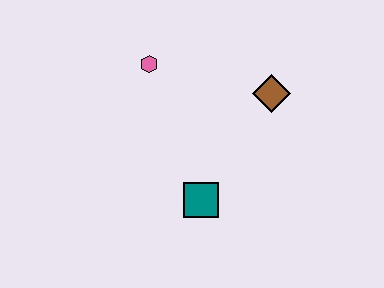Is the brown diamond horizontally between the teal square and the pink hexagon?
No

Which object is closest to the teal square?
The brown diamond is closest to the teal square.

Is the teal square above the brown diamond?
No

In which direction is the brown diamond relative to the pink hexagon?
The brown diamond is to the right of the pink hexagon.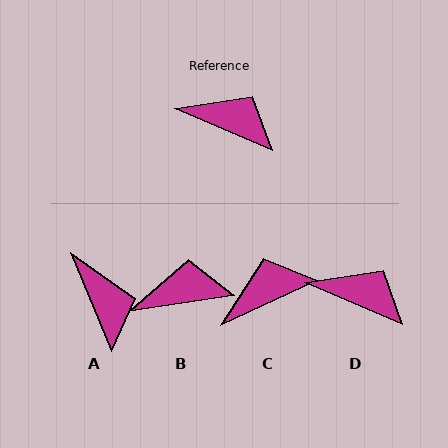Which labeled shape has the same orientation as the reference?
D.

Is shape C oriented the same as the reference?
No, it is off by about 48 degrees.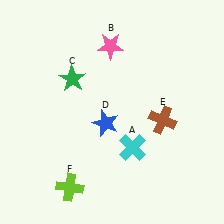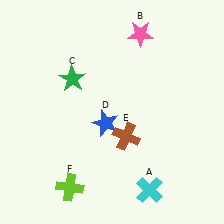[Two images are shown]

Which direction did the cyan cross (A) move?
The cyan cross (A) moved down.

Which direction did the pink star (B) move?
The pink star (B) moved right.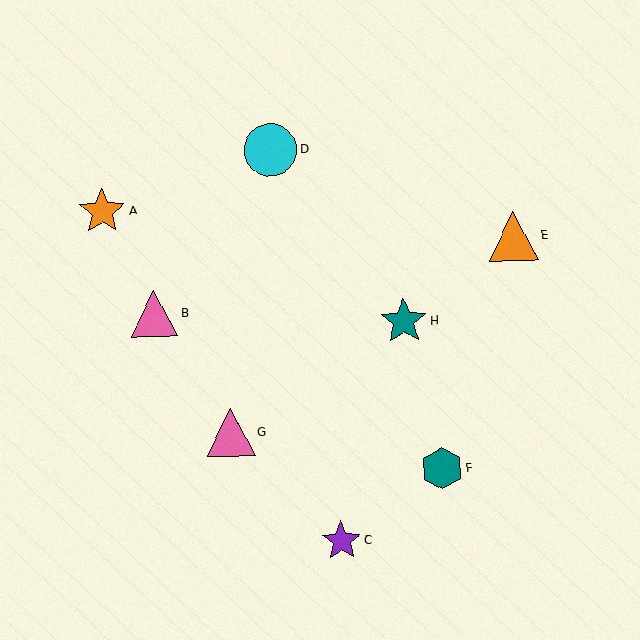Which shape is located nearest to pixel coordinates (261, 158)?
The cyan circle (labeled D) at (271, 150) is nearest to that location.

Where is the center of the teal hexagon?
The center of the teal hexagon is at (442, 469).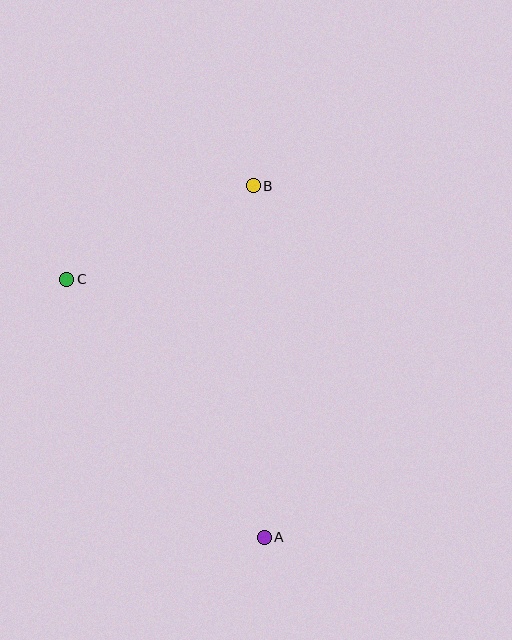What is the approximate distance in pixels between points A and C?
The distance between A and C is approximately 325 pixels.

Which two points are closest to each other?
Points B and C are closest to each other.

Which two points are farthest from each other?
Points A and B are farthest from each other.